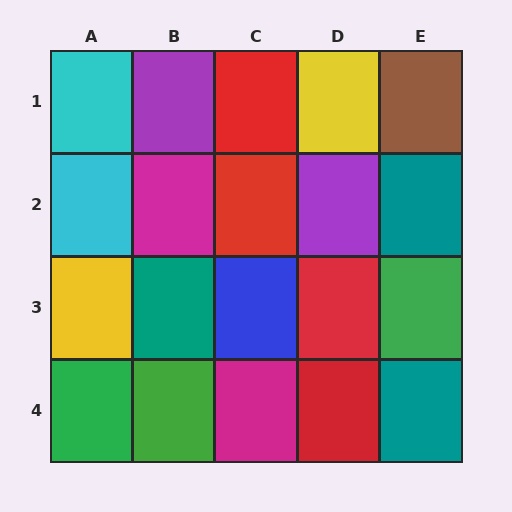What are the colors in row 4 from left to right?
Green, green, magenta, red, teal.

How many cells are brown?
1 cell is brown.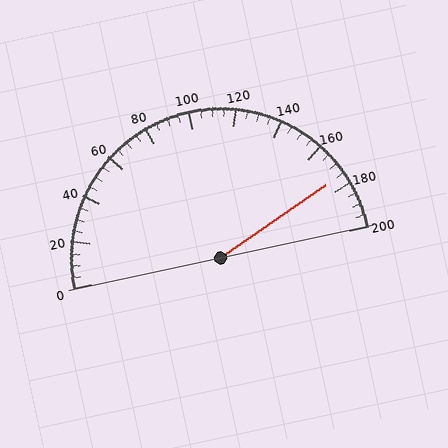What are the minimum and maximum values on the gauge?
The gauge ranges from 0 to 200.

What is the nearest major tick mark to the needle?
The nearest major tick mark is 180.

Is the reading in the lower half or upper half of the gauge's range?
The reading is in the upper half of the range (0 to 200).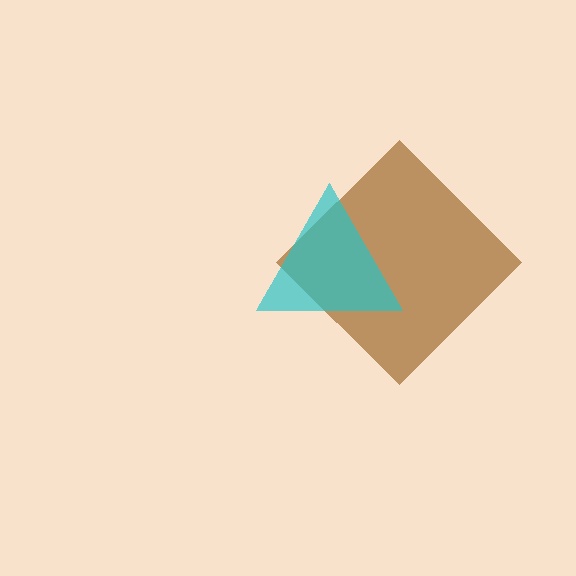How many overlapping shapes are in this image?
There are 2 overlapping shapes in the image.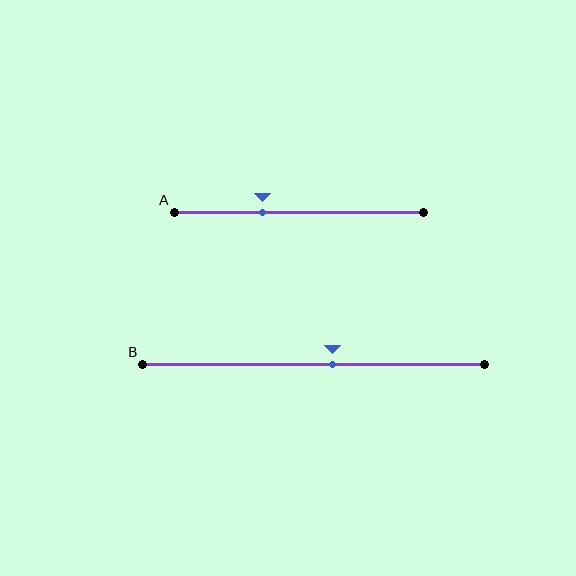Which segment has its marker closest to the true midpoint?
Segment B has its marker closest to the true midpoint.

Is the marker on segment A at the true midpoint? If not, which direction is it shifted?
No, the marker on segment A is shifted to the left by about 15% of the segment length.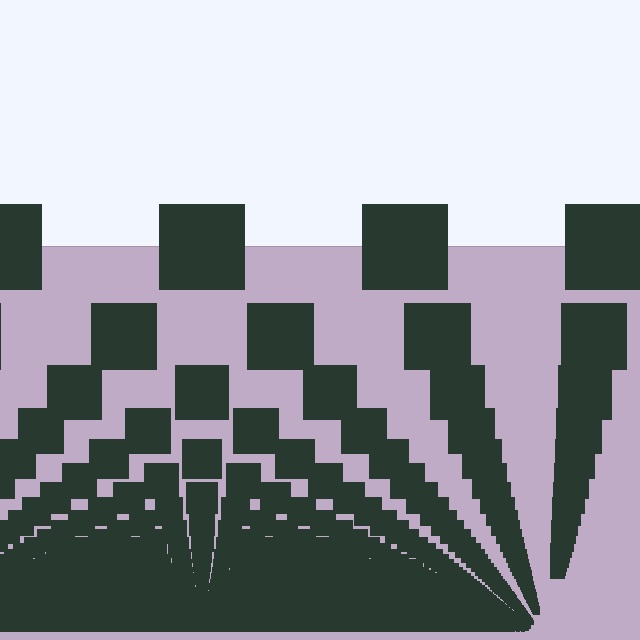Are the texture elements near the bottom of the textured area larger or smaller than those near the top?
Smaller. The gradient is inverted — elements near the bottom are smaller and denser.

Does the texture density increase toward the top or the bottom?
Density increases toward the bottom.